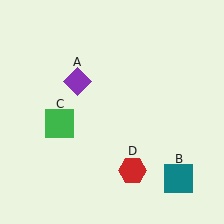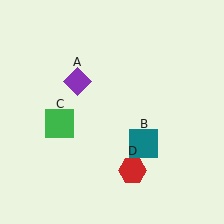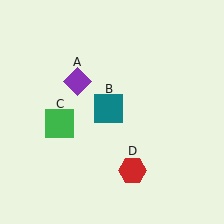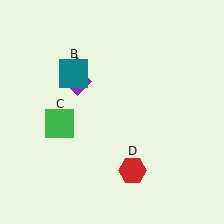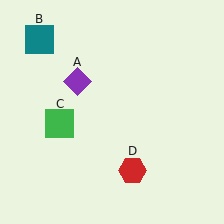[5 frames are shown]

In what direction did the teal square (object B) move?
The teal square (object B) moved up and to the left.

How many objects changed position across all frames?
1 object changed position: teal square (object B).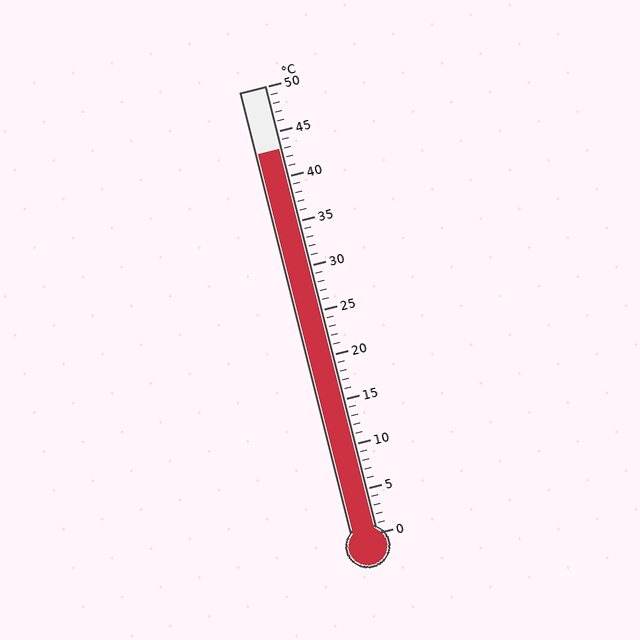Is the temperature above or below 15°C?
The temperature is above 15°C.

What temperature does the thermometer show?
The thermometer shows approximately 43°C.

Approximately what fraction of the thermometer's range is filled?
The thermometer is filled to approximately 85% of its range.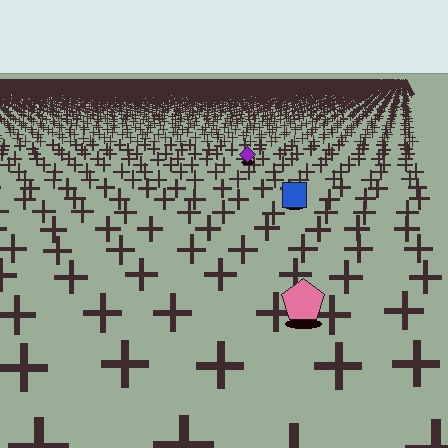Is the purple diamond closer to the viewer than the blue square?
No. The blue square is closer — you can tell from the texture gradient: the ground texture is coarser near it.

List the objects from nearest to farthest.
From nearest to farthest: the pink pentagon, the blue square, the purple diamond.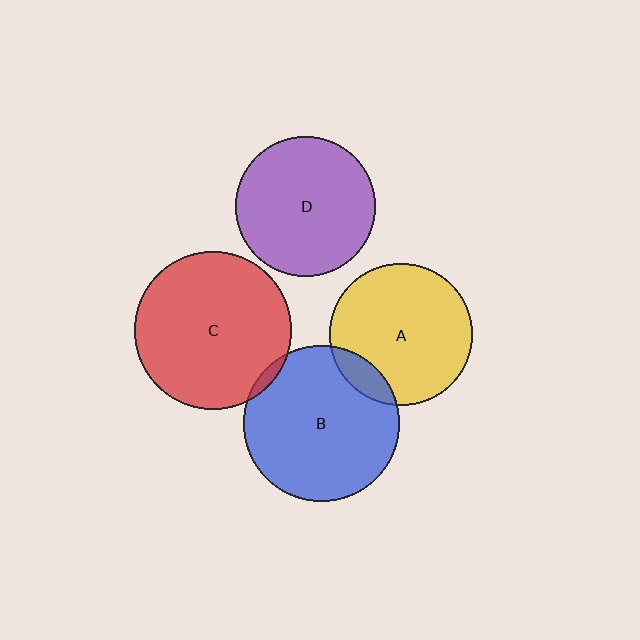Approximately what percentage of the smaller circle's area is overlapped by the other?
Approximately 5%.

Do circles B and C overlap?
Yes.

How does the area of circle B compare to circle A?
Approximately 1.2 times.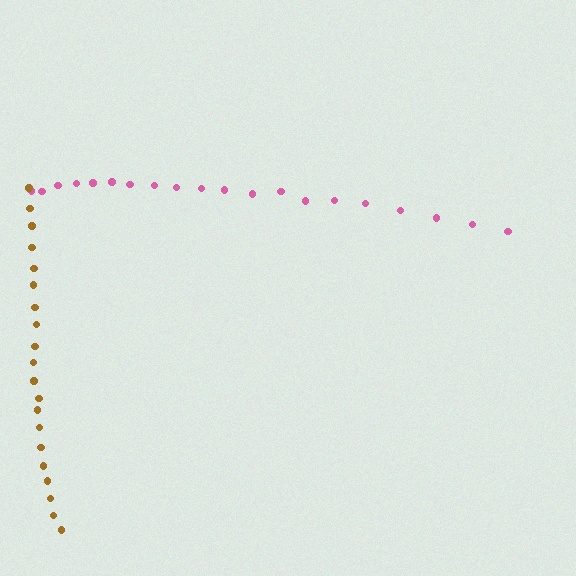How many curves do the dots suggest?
There are 2 distinct paths.